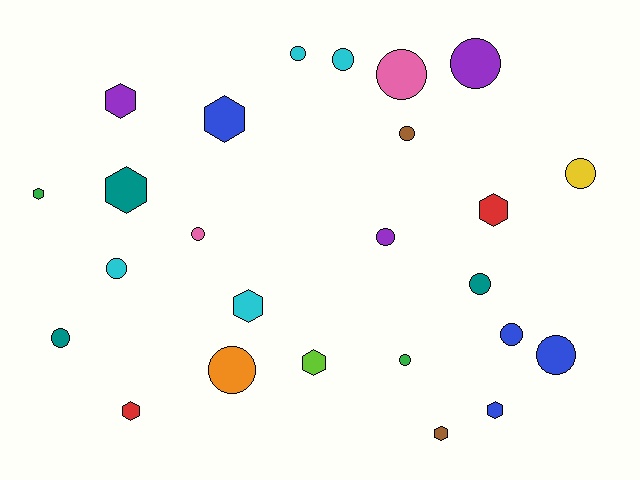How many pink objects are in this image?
There are 2 pink objects.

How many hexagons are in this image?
There are 10 hexagons.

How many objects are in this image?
There are 25 objects.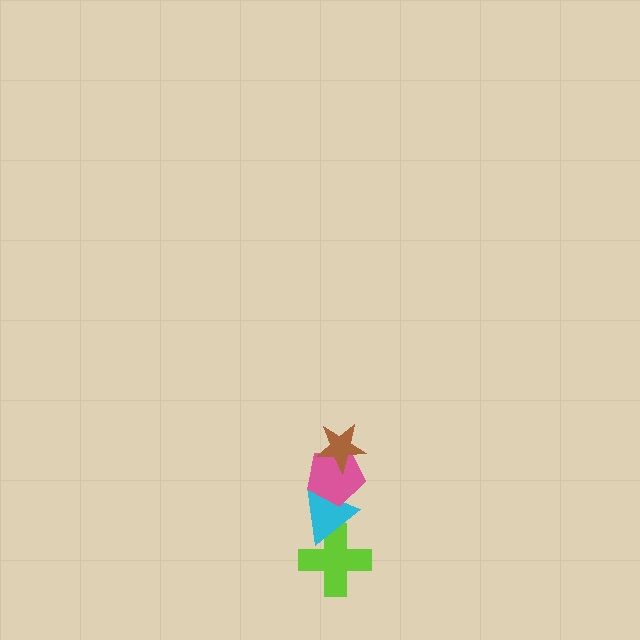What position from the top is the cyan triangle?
The cyan triangle is 3rd from the top.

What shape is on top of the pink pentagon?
The brown star is on top of the pink pentagon.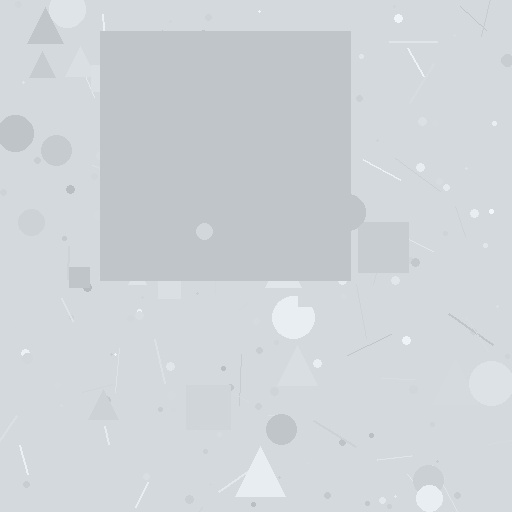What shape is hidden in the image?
A square is hidden in the image.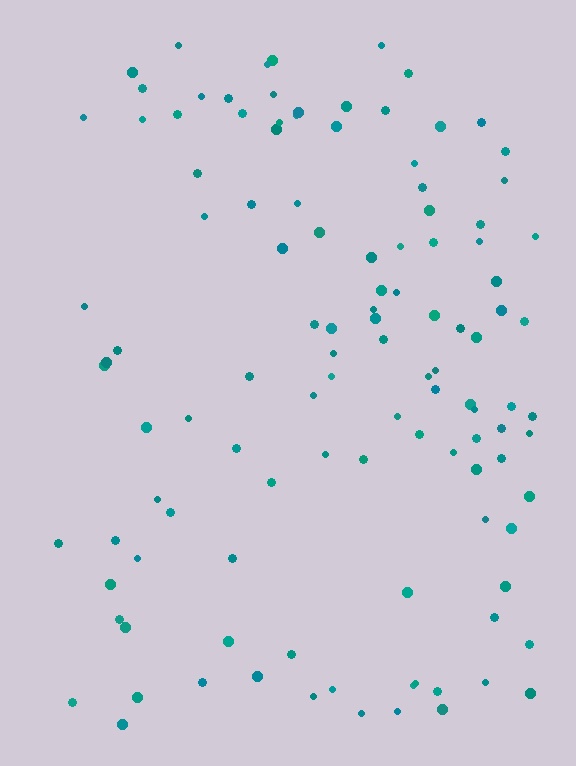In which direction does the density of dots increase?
From left to right, with the right side densest.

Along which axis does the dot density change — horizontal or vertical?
Horizontal.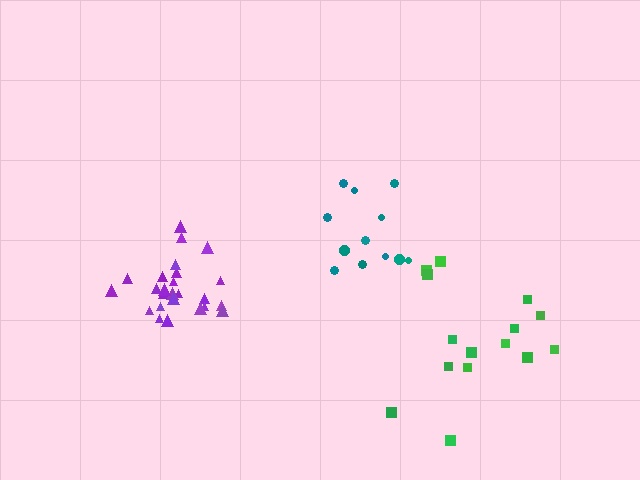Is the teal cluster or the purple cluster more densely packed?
Purple.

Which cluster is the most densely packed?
Purple.